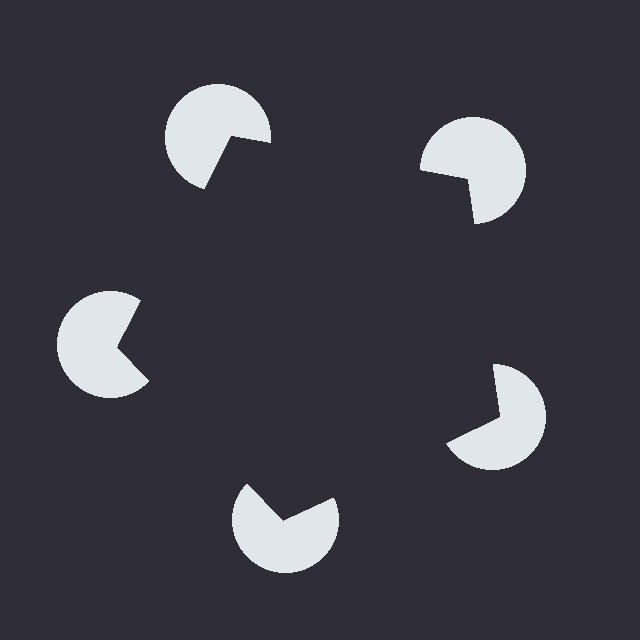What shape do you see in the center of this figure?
An illusory pentagon — its edges are inferred from the aligned wedge cuts in the pac-man discs, not physically drawn.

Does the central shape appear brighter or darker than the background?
It typically appears slightly darker than the background, even though no actual brightness change is drawn.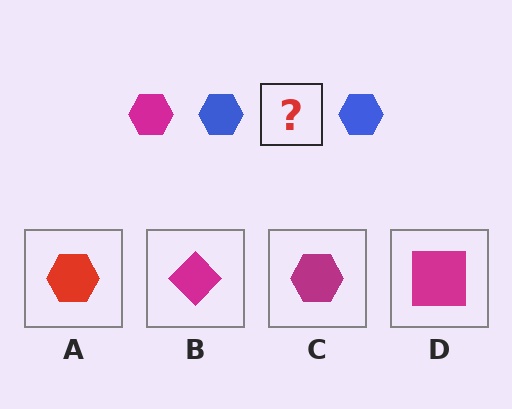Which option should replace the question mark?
Option C.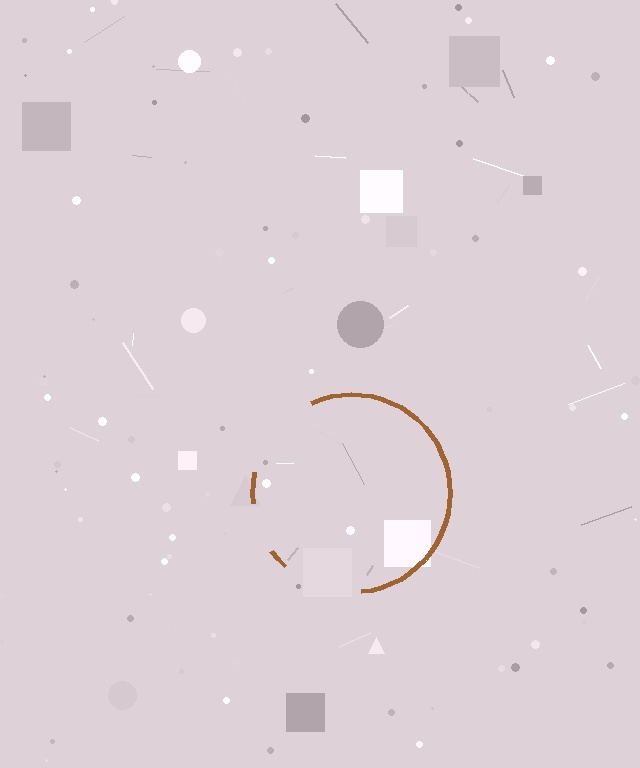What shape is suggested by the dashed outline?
The dashed outline suggests a circle.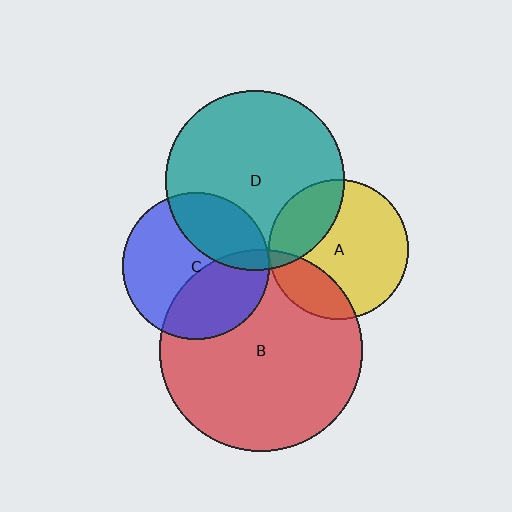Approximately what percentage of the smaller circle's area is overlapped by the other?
Approximately 25%.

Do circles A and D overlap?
Yes.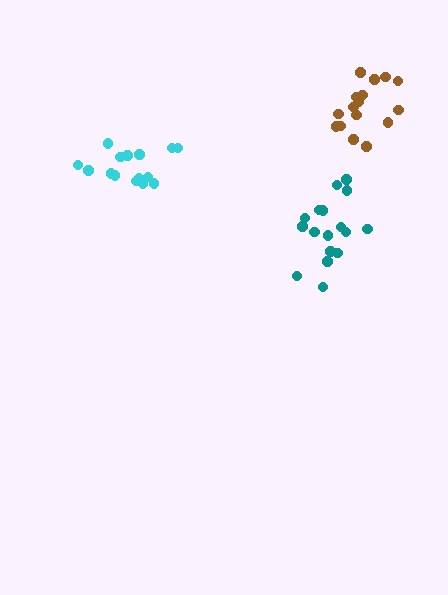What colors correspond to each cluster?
The clusters are colored: teal, cyan, brown.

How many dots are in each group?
Group 1: 17 dots, Group 2: 15 dots, Group 3: 17 dots (49 total).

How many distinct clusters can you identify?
There are 3 distinct clusters.